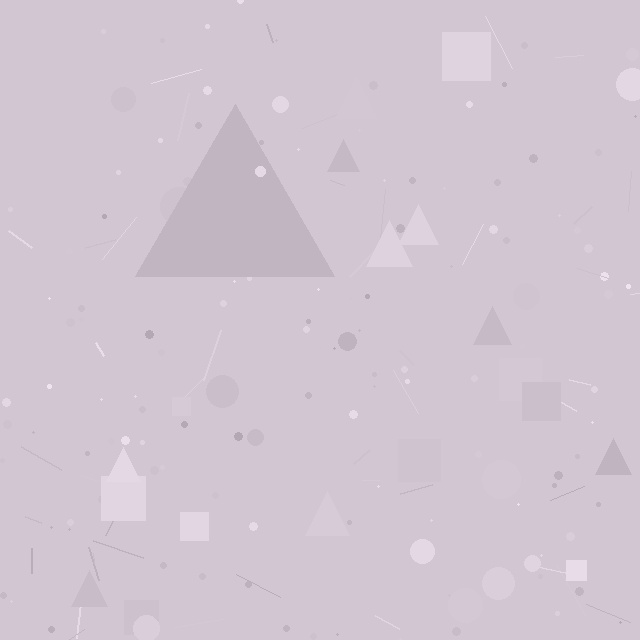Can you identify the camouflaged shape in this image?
The camouflaged shape is a triangle.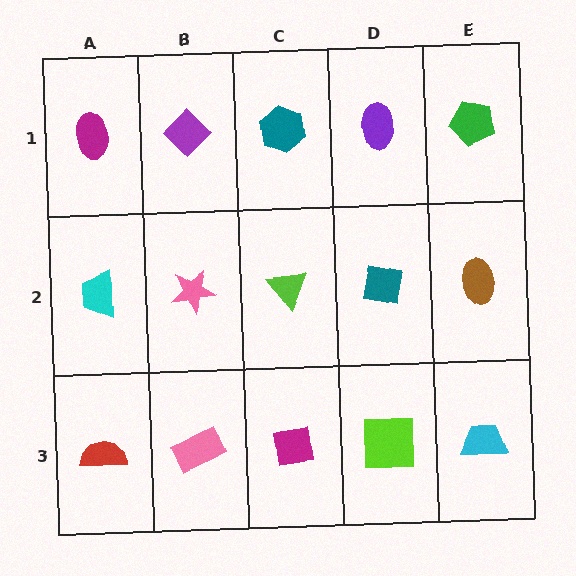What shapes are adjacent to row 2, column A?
A magenta ellipse (row 1, column A), a red semicircle (row 3, column A), a pink star (row 2, column B).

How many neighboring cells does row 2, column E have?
3.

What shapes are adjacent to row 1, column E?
A brown ellipse (row 2, column E), a purple ellipse (row 1, column D).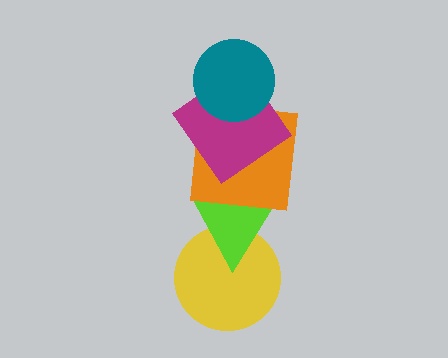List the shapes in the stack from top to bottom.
From top to bottom: the teal circle, the magenta diamond, the orange square, the lime triangle, the yellow circle.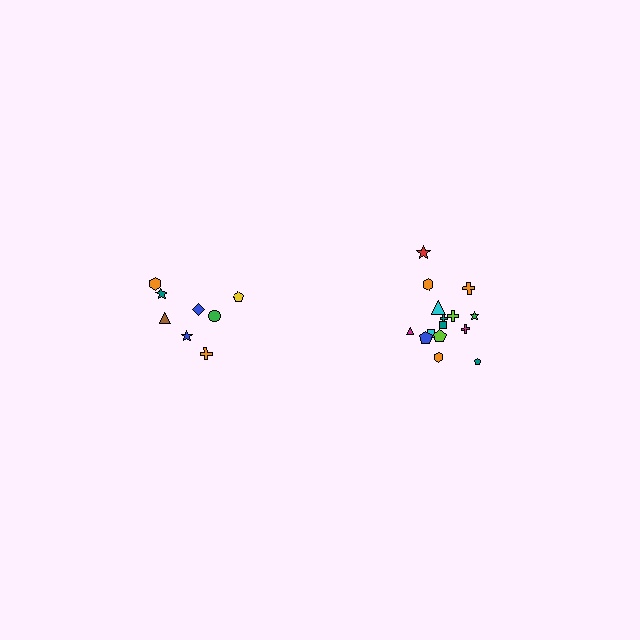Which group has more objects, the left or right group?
The right group.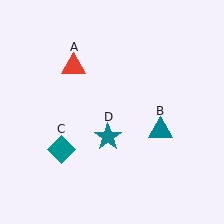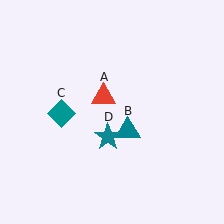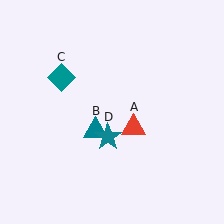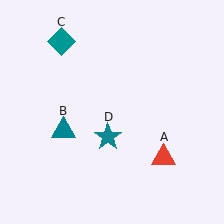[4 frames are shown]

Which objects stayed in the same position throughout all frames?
Teal star (object D) remained stationary.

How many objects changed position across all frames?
3 objects changed position: red triangle (object A), teal triangle (object B), teal diamond (object C).